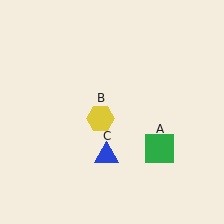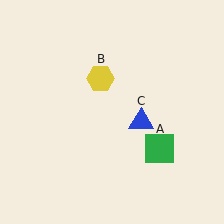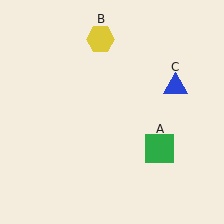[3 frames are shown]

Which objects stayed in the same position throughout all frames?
Green square (object A) remained stationary.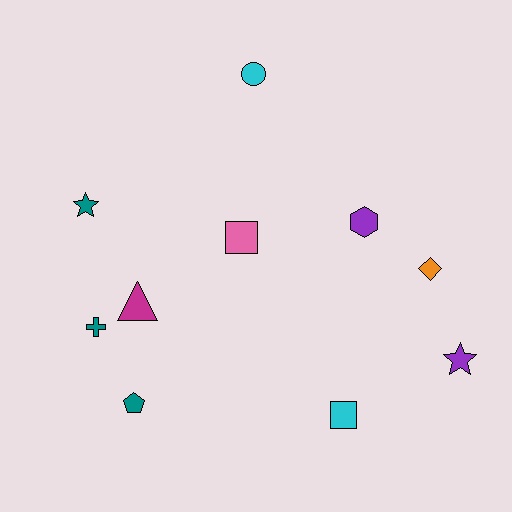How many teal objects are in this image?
There are 3 teal objects.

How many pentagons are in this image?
There is 1 pentagon.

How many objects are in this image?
There are 10 objects.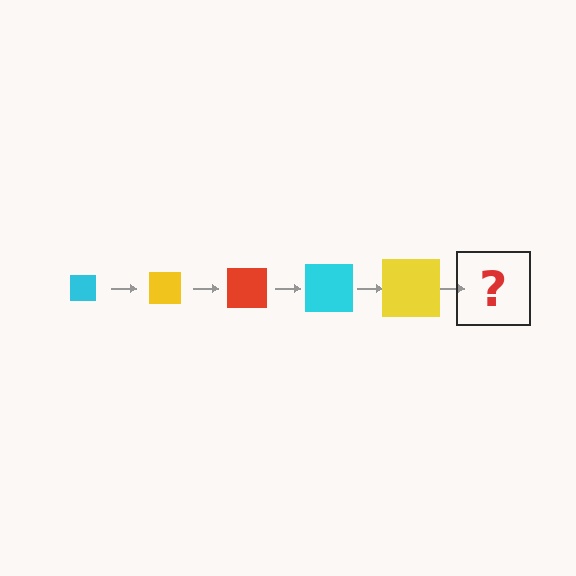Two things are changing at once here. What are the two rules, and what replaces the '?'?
The two rules are that the square grows larger each step and the color cycles through cyan, yellow, and red. The '?' should be a red square, larger than the previous one.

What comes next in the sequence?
The next element should be a red square, larger than the previous one.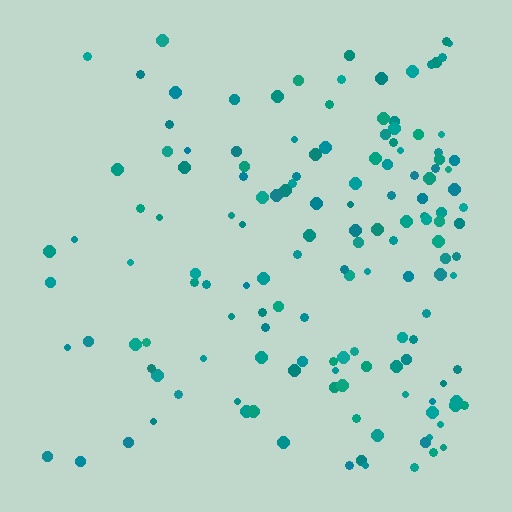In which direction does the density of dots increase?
From left to right, with the right side densest.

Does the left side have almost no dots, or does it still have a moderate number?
Still a moderate number, just noticeably fewer than the right.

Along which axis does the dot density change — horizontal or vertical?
Horizontal.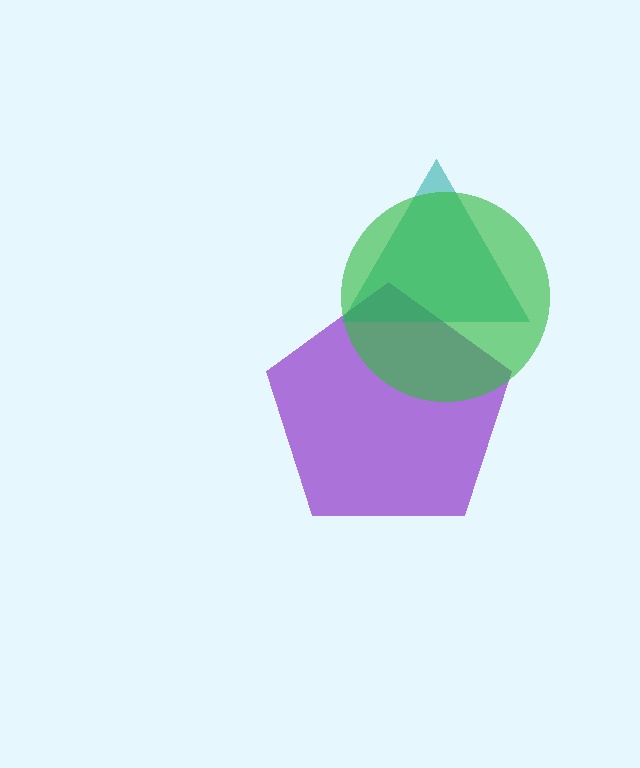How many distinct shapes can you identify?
There are 3 distinct shapes: a purple pentagon, a teal triangle, a green circle.